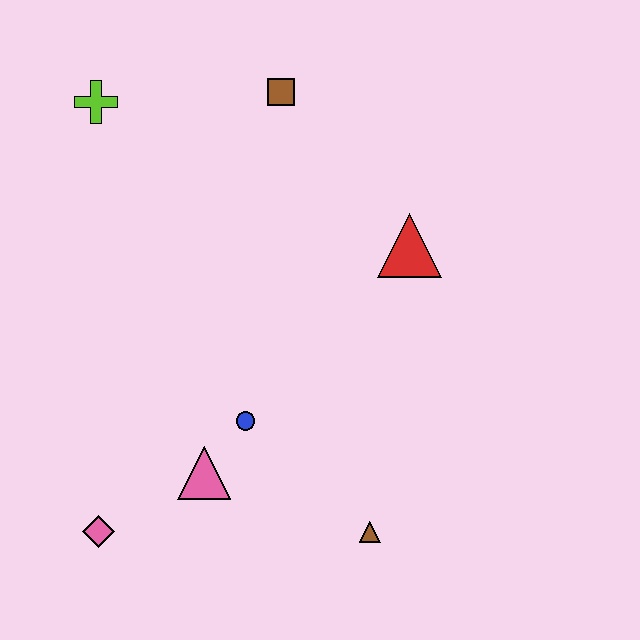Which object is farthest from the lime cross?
The brown triangle is farthest from the lime cross.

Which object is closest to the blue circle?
The pink triangle is closest to the blue circle.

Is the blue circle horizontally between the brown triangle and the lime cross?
Yes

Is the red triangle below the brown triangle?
No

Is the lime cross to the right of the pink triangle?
No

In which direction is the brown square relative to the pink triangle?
The brown square is above the pink triangle.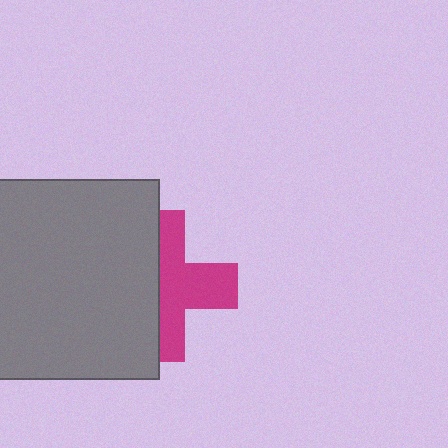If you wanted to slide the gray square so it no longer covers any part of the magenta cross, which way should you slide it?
Slide it left — that is the most direct way to separate the two shapes.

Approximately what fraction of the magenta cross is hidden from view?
Roughly 47% of the magenta cross is hidden behind the gray square.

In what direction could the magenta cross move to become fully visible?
The magenta cross could move right. That would shift it out from behind the gray square entirely.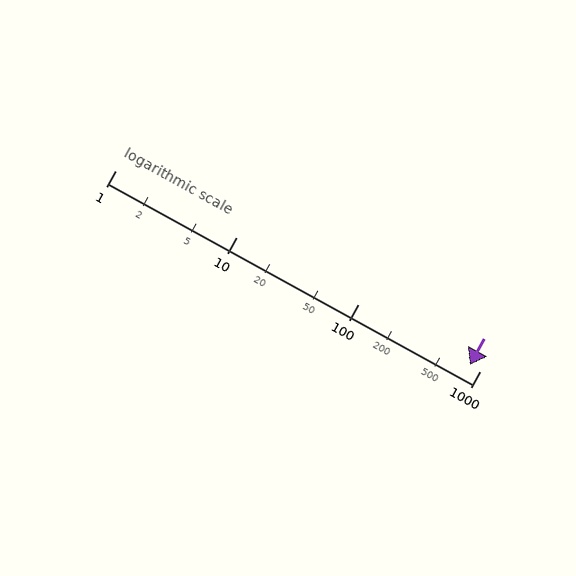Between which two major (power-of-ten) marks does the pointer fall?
The pointer is between 100 and 1000.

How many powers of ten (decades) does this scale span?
The scale spans 3 decades, from 1 to 1000.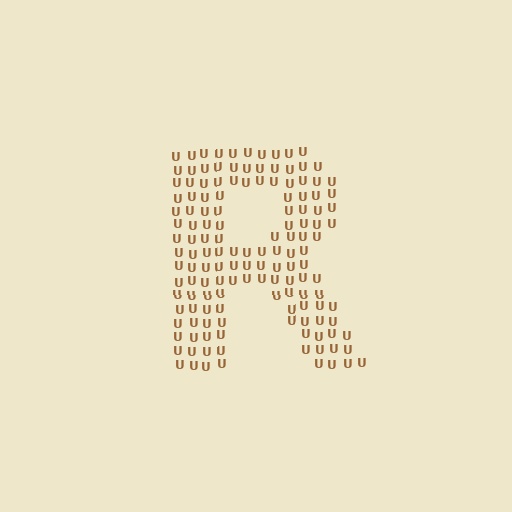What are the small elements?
The small elements are letter U's.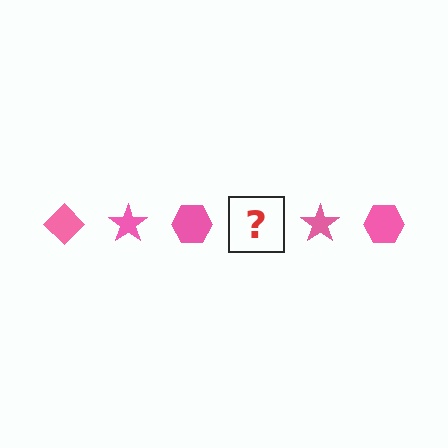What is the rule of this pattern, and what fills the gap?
The rule is that the pattern cycles through diamond, star, hexagon shapes in pink. The gap should be filled with a pink diamond.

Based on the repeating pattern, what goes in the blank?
The blank should be a pink diamond.